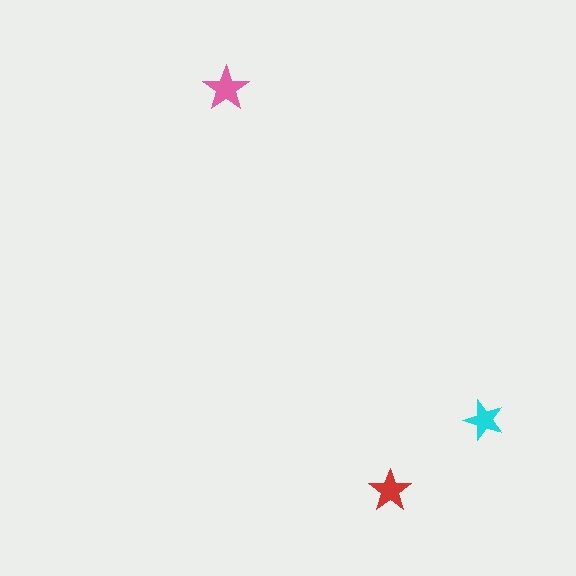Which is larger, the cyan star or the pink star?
The pink one.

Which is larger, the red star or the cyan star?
The red one.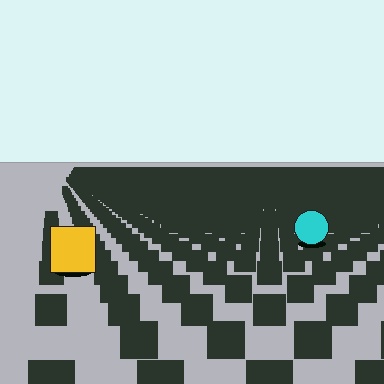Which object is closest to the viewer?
The yellow square is closest. The texture marks near it are larger and more spread out.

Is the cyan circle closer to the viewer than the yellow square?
No. The yellow square is closer — you can tell from the texture gradient: the ground texture is coarser near it.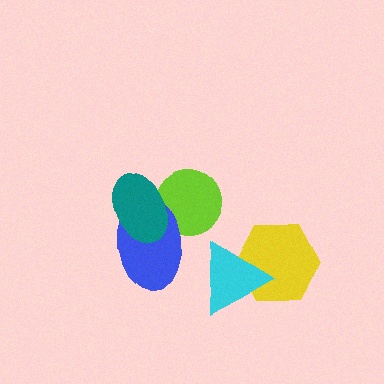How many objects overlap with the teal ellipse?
2 objects overlap with the teal ellipse.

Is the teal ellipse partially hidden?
No, no other shape covers it.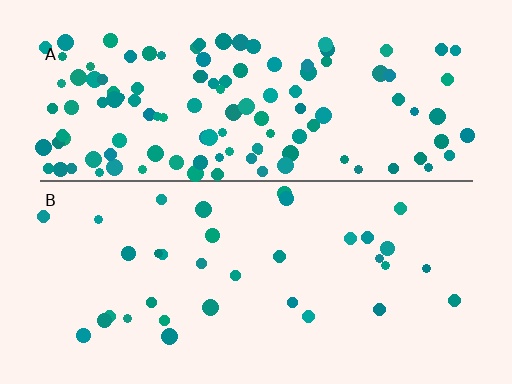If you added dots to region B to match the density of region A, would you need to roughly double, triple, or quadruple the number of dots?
Approximately quadruple.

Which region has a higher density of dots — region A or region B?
A (the top).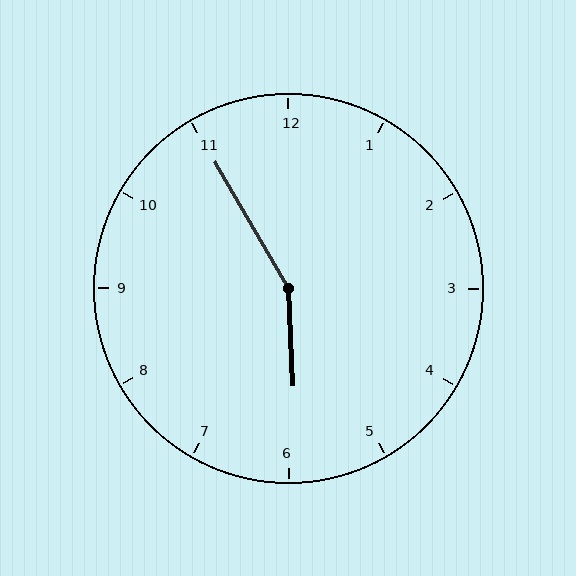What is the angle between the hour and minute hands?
Approximately 152 degrees.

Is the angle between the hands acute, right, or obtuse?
It is obtuse.